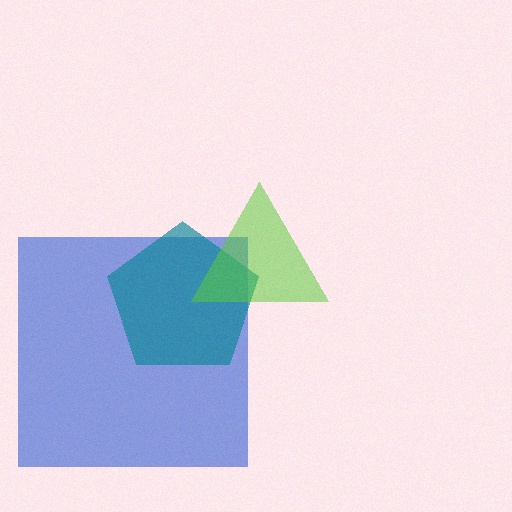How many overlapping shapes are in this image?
There are 3 overlapping shapes in the image.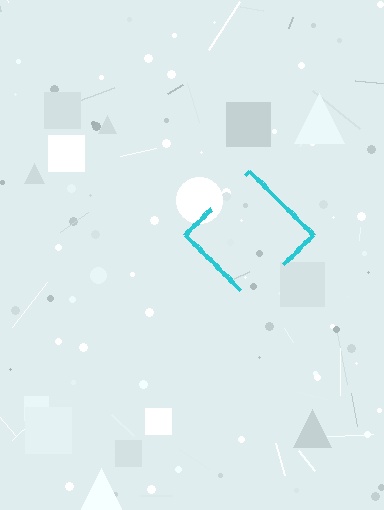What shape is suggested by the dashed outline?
The dashed outline suggests a diamond.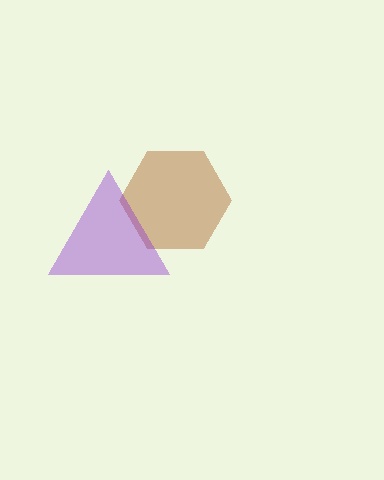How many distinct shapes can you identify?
There are 2 distinct shapes: a brown hexagon, a purple triangle.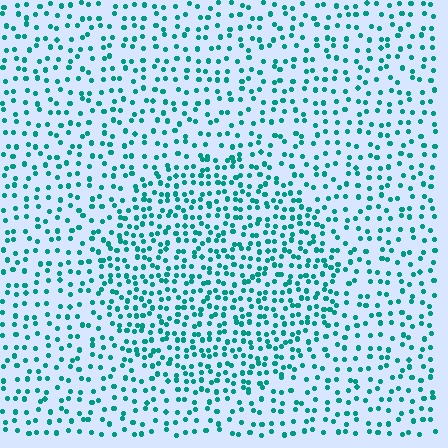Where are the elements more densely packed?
The elements are more densely packed inside the circle boundary.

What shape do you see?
I see a circle.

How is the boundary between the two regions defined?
The boundary is defined by a change in element density (approximately 1.7x ratio). All elements are the same color, size, and shape.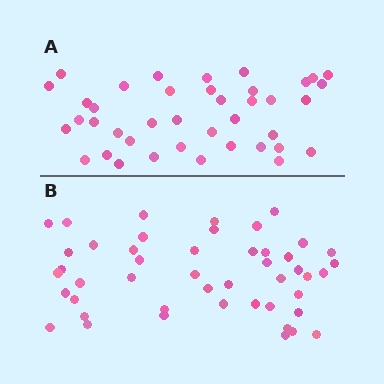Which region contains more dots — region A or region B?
Region B (the bottom region) has more dots.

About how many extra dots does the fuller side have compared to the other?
Region B has roughly 8 or so more dots than region A.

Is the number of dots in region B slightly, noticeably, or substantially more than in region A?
Region B has only slightly more — the two regions are fairly close. The ratio is roughly 1.2 to 1.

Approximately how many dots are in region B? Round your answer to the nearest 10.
About 50 dots. (The exact count is 47, which rounds to 50.)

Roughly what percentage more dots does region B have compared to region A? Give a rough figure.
About 20% more.